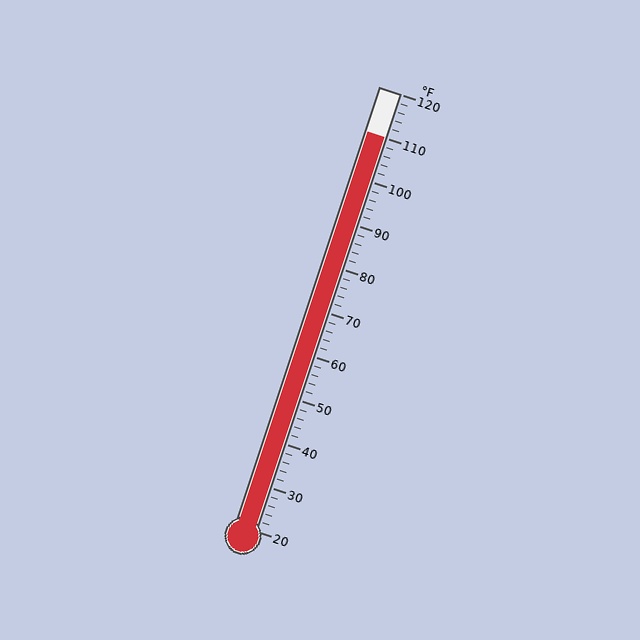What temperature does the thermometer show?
The thermometer shows approximately 110°F.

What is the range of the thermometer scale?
The thermometer scale ranges from 20°F to 120°F.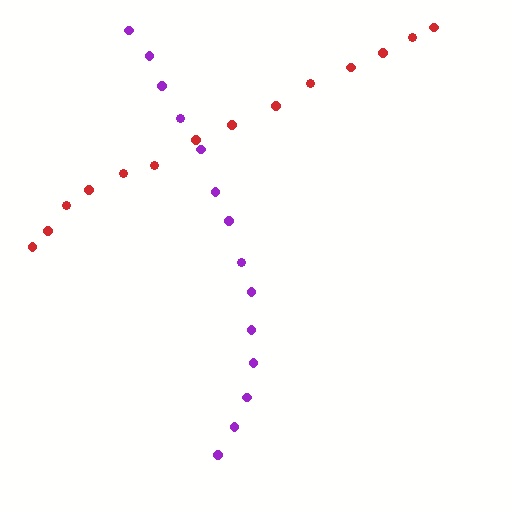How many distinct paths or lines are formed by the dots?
There are 2 distinct paths.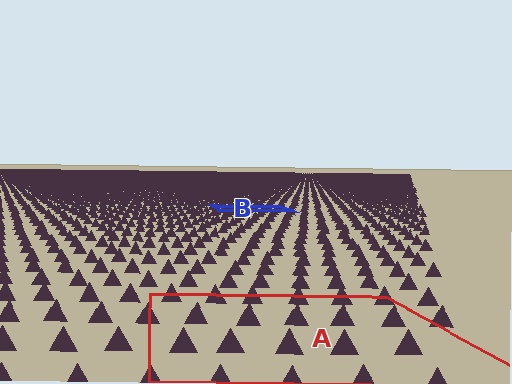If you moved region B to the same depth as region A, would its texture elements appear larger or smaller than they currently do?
They would appear larger. At a closer depth, the same texture elements are projected at a bigger on-screen size.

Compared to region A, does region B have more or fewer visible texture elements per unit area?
Region B has more texture elements per unit area — they are packed more densely because it is farther away.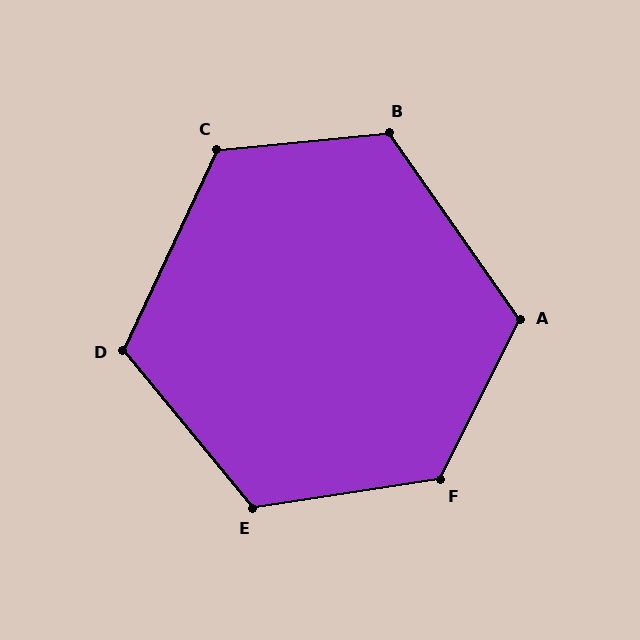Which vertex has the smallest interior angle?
D, at approximately 116 degrees.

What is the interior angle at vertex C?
Approximately 121 degrees (obtuse).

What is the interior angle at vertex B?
Approximately 119 degrees (obtuse).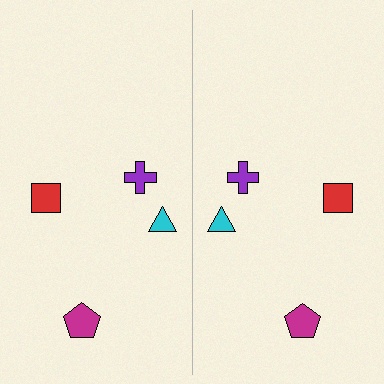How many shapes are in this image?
There are 8 shapes in this image.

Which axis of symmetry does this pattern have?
The pattern has a vertical axis of symmetry running through the center of the image.